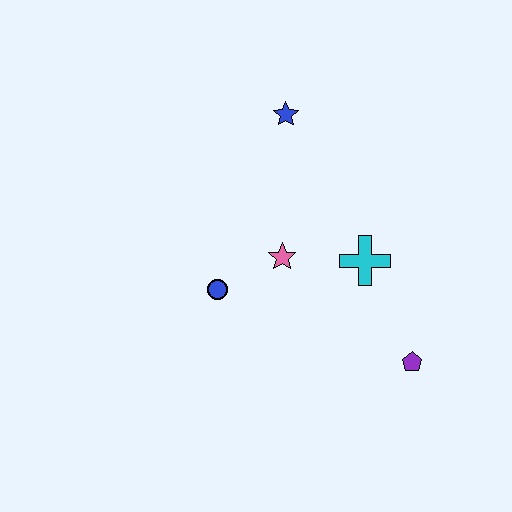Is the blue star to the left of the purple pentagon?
Yes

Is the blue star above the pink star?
Yes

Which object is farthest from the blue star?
The purple pentagon is farthest from the blue star.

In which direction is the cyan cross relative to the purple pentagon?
The cyan cross is above the purple pentagon.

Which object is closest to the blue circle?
The pink star is closest to the blue circle.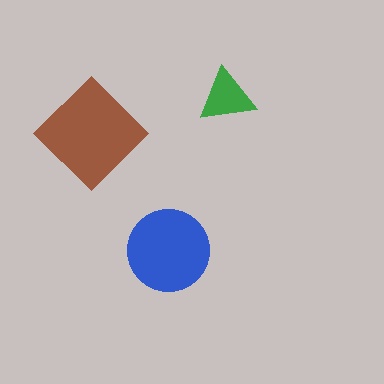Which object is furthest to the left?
The brown diamond is leftmost.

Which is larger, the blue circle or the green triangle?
The blue circle.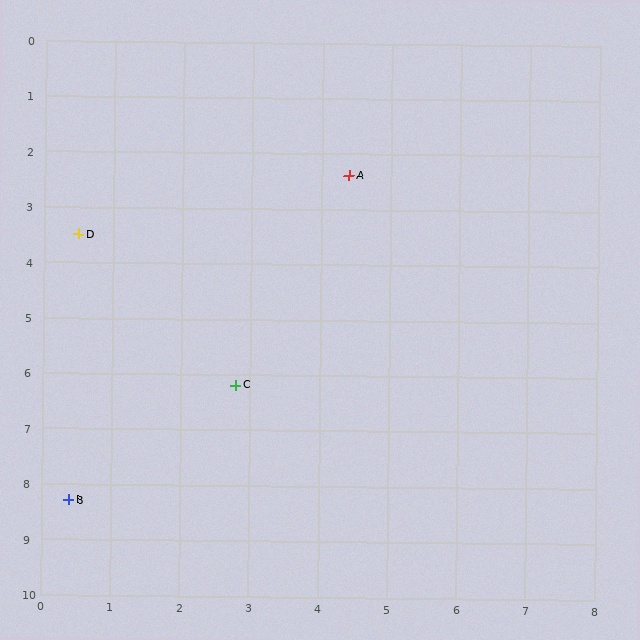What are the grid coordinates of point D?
Point D is at approximately (0.5, 3.5).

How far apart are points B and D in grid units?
Points B and D are about 4.8 grid units apart.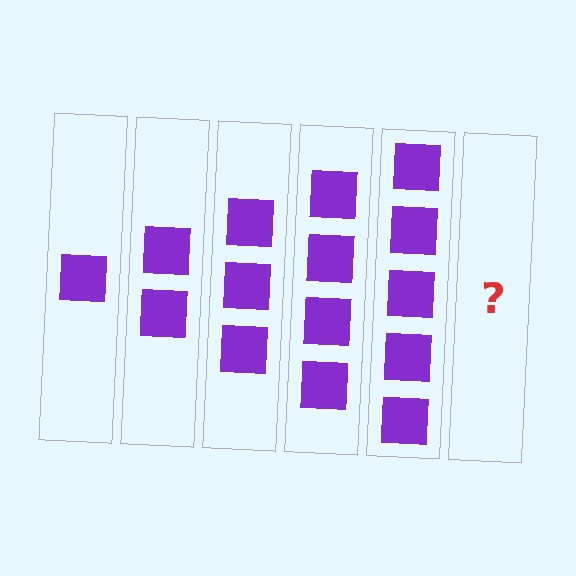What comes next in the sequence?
The next element should be 6 squares.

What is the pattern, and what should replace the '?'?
The pattern is that each step adds one more square. The '?' should be 6 squares.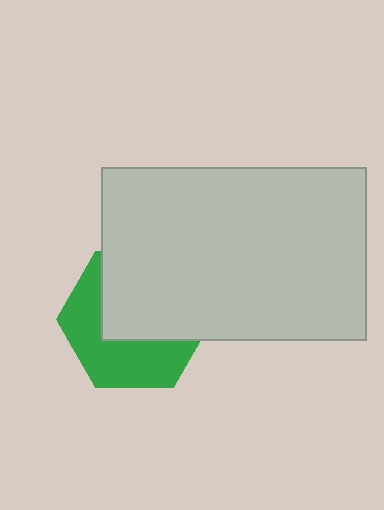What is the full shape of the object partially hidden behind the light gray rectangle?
The partially hidden object is a green hexagon.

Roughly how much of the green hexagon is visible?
About half of it is visible (roughly 47%).